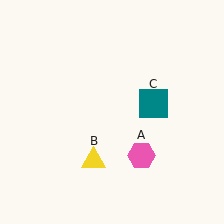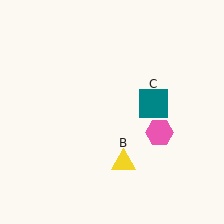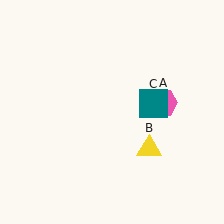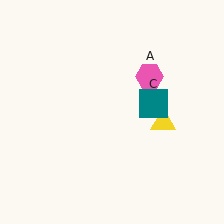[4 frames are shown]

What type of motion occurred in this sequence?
The pink hexagon (object A), yellow triangle (object B) rotated counterclockwise around the center of the scene.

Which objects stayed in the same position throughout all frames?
Teal square (object C) remained stationary.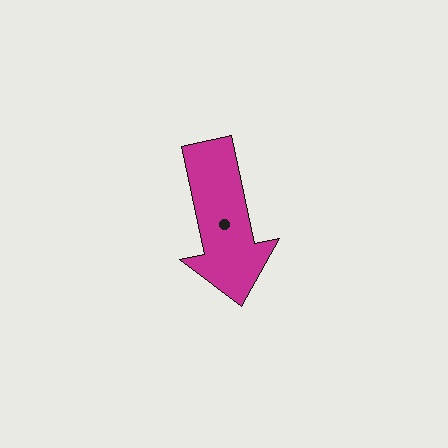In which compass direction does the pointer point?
South.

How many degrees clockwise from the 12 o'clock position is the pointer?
Approximately 168 degrees.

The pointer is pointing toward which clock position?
Roughly 6 o'clock.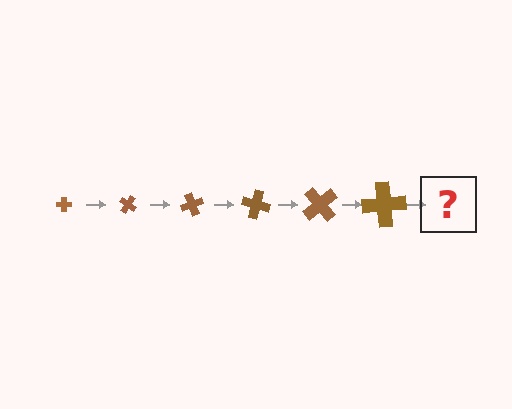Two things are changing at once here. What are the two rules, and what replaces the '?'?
The two rules are that the cross grows larger each step and it rotates 35 degrees each step. The '?' should be a cross, larger than the previous one and rotated 210 degrees from the start.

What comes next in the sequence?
The next element should be a cross, larger than the previous one and rotated 210 degrees from the start.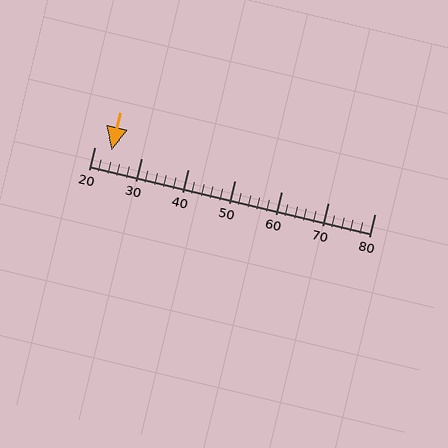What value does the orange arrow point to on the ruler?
The orange arrow points to approximately 24.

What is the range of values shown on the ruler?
The ruler shows values from 20 to 80.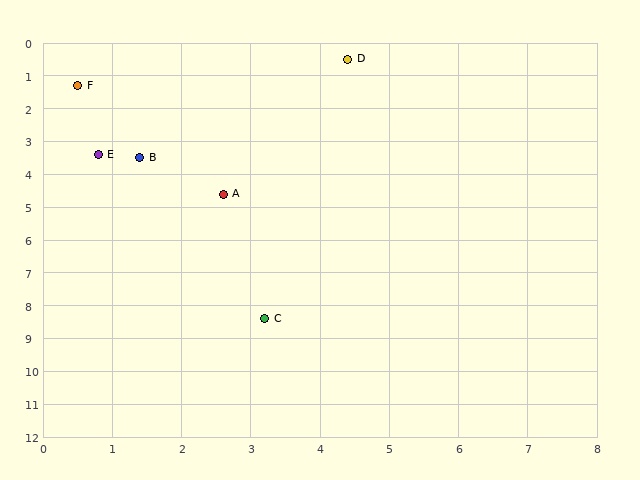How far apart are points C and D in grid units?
Points C and D are about 8.0 grid units apart.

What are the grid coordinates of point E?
Point E is at approximately (0.8, 3.4).